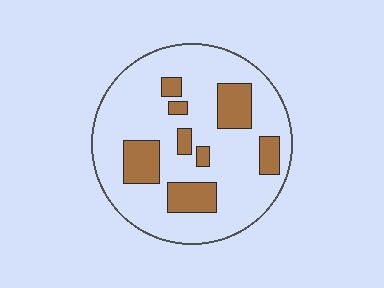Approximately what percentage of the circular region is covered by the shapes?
Approximately 20%.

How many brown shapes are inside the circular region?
8.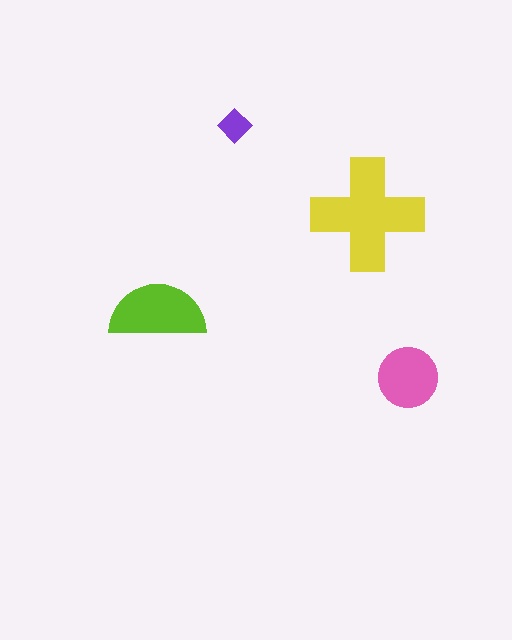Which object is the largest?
The yellow cross.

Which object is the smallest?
The purple diamond.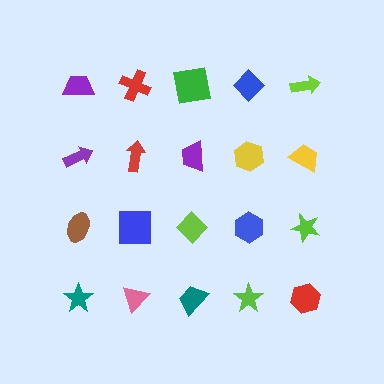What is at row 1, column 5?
A lime arrow.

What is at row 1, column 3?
A green square.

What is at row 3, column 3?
A lime diamond.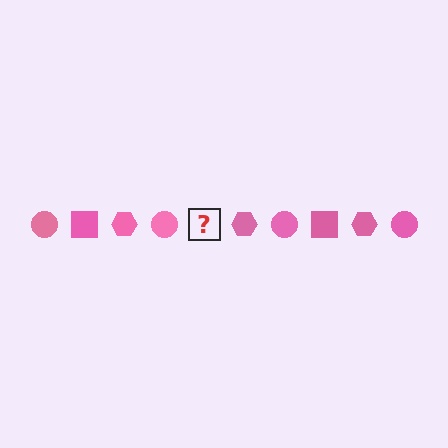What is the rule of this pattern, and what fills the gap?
The rule is that the pattern cycles through circle, square, hexagon shapes in pink. The gap should be filled with a pink square.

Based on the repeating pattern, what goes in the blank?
The blank should be a pink square.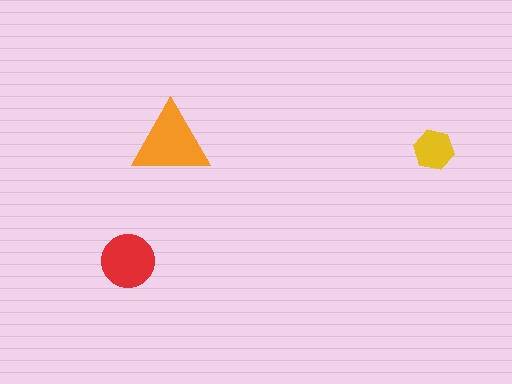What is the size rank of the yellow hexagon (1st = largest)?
3rd.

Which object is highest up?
The orange triangle is topmost.